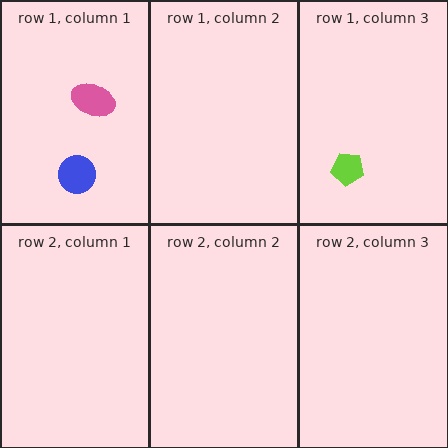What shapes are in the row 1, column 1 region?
The blue circle, the pink ellipse.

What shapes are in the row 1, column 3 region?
The lime pentagon.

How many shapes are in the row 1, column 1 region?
2.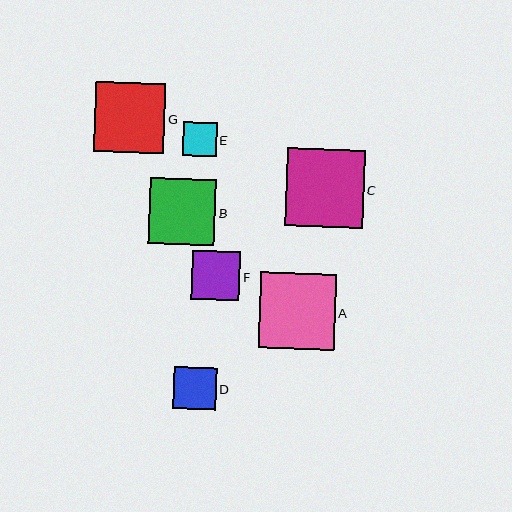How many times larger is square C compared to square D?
Square C is approximately 1.8 times the size of square D.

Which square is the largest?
Square C is the largest with a size of approximately 77 pixels.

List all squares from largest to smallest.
From largest to smallest: C, A, G, B, F, D, E.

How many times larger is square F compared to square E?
Square F is approximately 1.4 times the size of square E.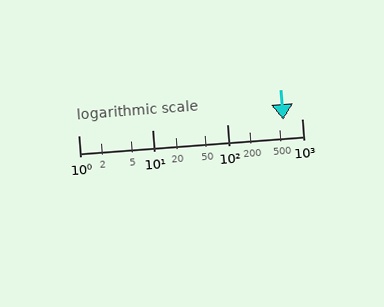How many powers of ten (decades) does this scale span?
The scale spans 3 decades, from 1 to 1000.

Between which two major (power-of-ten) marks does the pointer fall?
The pointer is between 100 and 1000.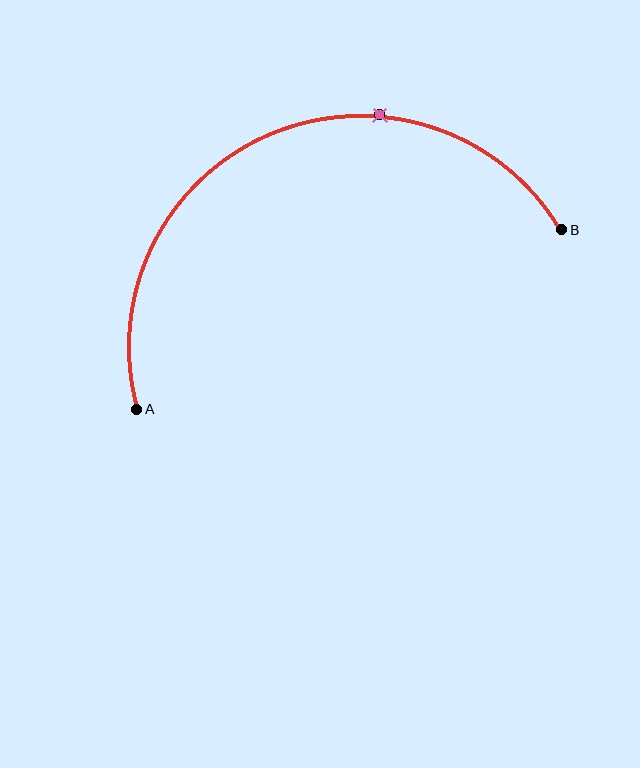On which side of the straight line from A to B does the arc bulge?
The arc bulges above the straight line connecting A and B.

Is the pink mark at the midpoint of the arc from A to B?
No. The pink mark lies on the arc but is closer to endpoint B. The arc midpoint would be at the point on the curve equidistant along the arc from both A and B.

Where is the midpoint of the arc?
The arc midpoint is the point on the curve farthest from the straight line joining A and B. It sits above that line.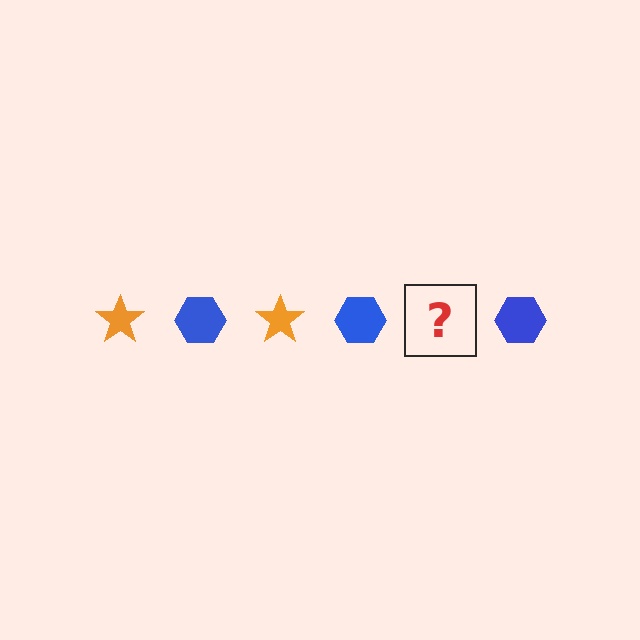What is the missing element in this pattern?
The missing element is an orange star.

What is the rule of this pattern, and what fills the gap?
The rule is that the pattern alternates between orange star and blue hexagon. The gap should be filled with an orange star.